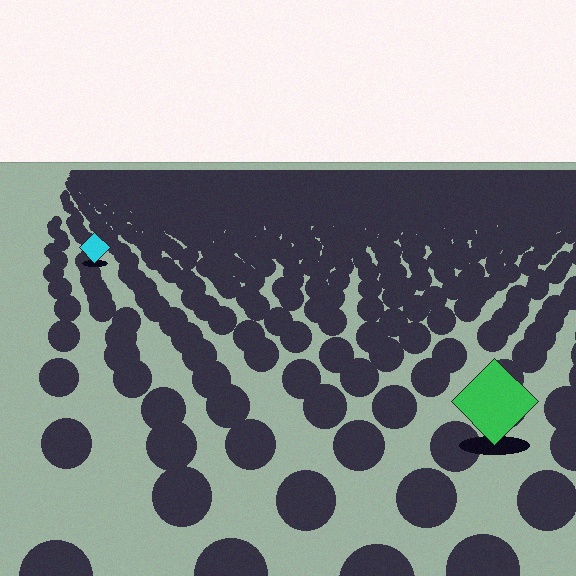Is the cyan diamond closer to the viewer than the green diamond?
No. The green diamond is closer — you can tell from the texture gradient: the ground texture is coarser near it.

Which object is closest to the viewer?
The green diamond is closest. The texture marks near it are larger and more spread out.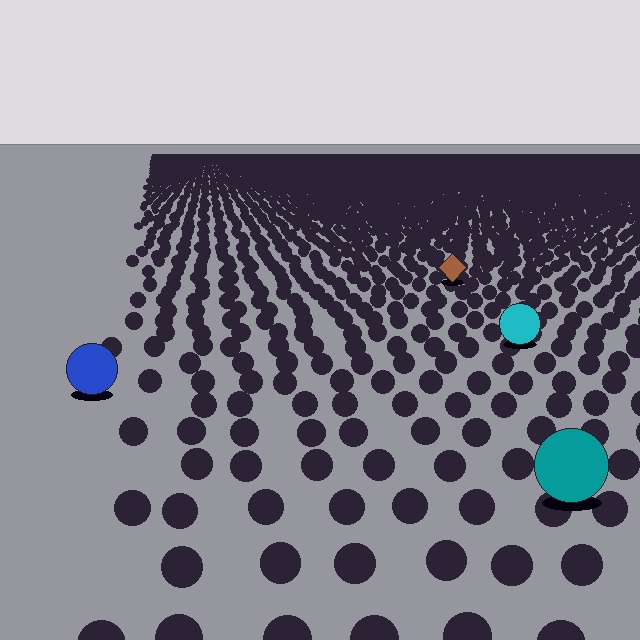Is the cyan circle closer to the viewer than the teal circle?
No. The teal circle is closer — you can tell from the texture gradient: the ground texture is coarser near it.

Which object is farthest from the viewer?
The brown diamond is farthest from the viewer. It appears smaller and the ground texture around it is denser.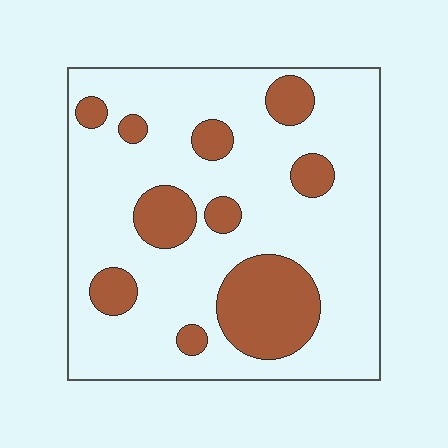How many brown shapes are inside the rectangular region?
10.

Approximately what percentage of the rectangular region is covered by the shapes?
Approximately 25%.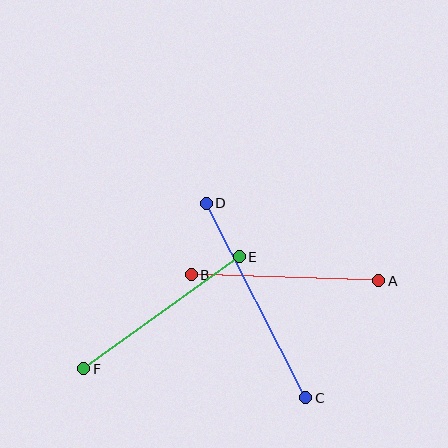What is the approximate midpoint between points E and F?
The midpoint is at approximately (161, 313) pixels.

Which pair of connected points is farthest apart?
Points C and D are farthest apart.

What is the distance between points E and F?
The distance is approximately 192 pixels.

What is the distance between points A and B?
The distance is approximately 188 pixels.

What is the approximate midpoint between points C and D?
The midpoint is at approximately (256, 300) pixels.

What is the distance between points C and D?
The distance is approximately 219 pixels.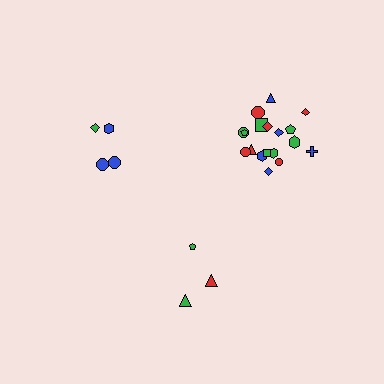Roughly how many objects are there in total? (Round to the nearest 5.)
Roughly 25 objects in total.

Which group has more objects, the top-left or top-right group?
The top-right group.